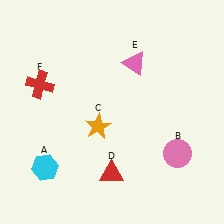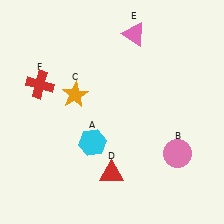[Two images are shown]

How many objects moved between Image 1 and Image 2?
3 objects moved between the two images.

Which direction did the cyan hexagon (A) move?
The cyan hexagon (A) moved right.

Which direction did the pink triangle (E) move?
The pink triangle (E) moved up.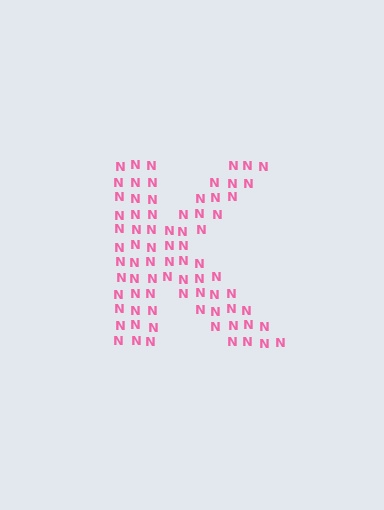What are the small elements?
The small elements are letter N's.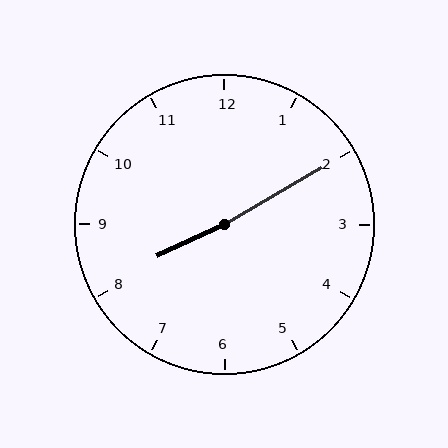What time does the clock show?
8:10.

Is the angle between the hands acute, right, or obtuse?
It is obtuse.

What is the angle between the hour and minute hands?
Approximately 175 degrees.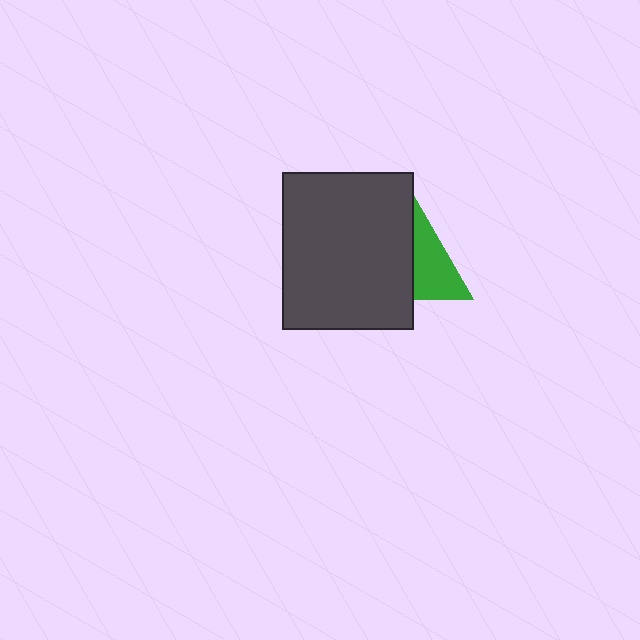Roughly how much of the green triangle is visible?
About half of it is visible (roughly 48%).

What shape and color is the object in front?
The object in front is a dark gray rectangle.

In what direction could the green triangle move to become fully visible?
The green triangle could move right. That would shift it out from behind the dark gray rectangle entirely.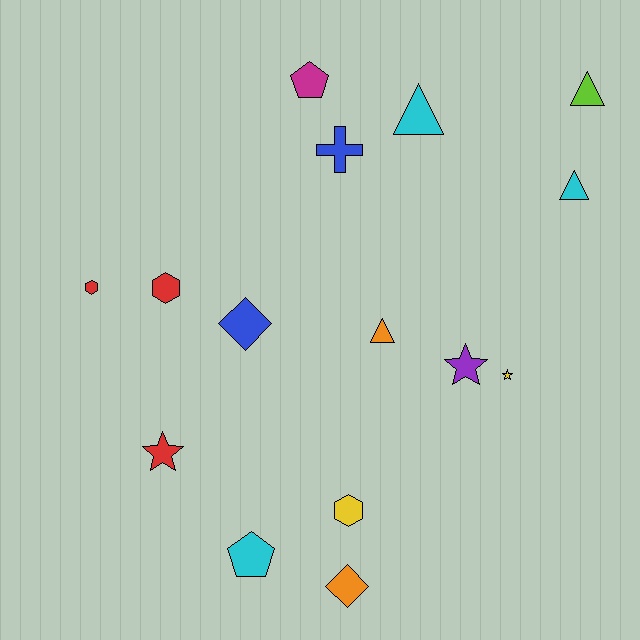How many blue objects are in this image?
There are 2 blue objects.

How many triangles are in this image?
There are 4 triangles.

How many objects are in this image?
There are 15 objects.